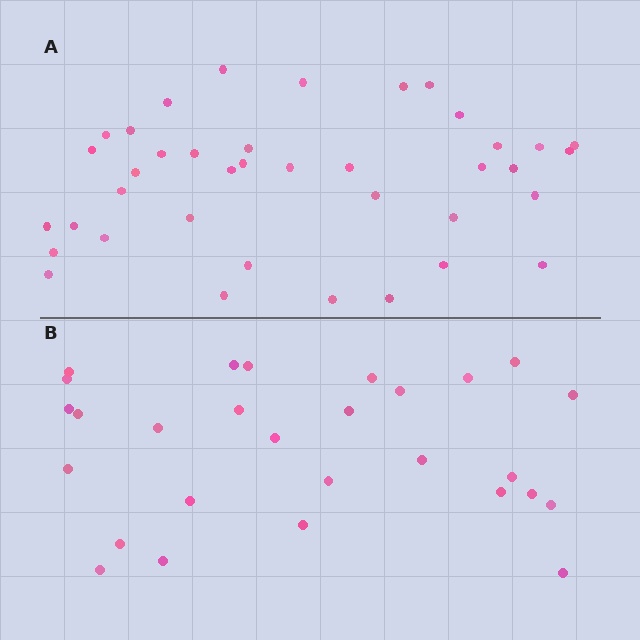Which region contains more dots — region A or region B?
Region A (the top region) has more dots.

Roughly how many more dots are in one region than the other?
Region A has roughly 12 or so more dots than region B.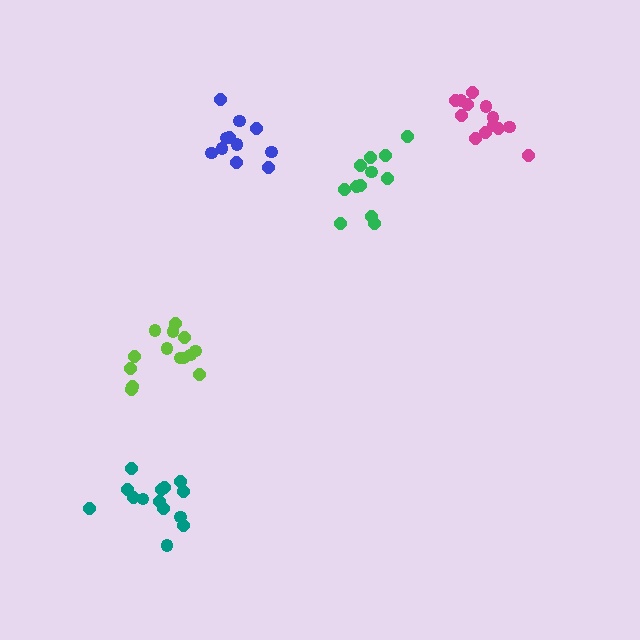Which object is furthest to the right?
The magenta cluster is rightmost.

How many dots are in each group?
Group 1: 12 dots, Group 2: 13 dots, Group 3: 11 dots, Group 4: 14 dots, Group 5: 14 dots (64 total).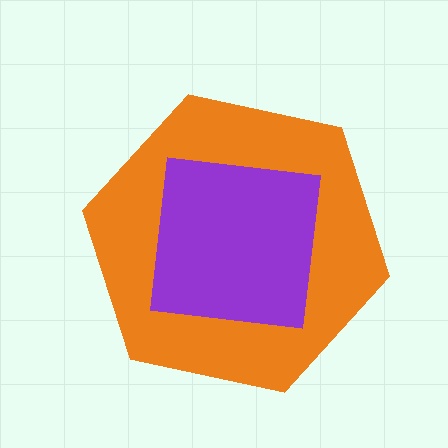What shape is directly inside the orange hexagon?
The purple square.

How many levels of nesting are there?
2.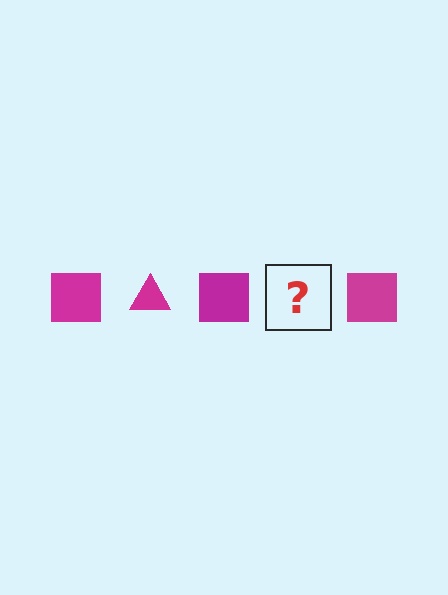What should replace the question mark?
The question mark should be replaced with a magenta triangle.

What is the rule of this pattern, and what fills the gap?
The rule is that the pattern cycles through square, triangle shapes in magenta. The gap should be filled with a magenta triangle.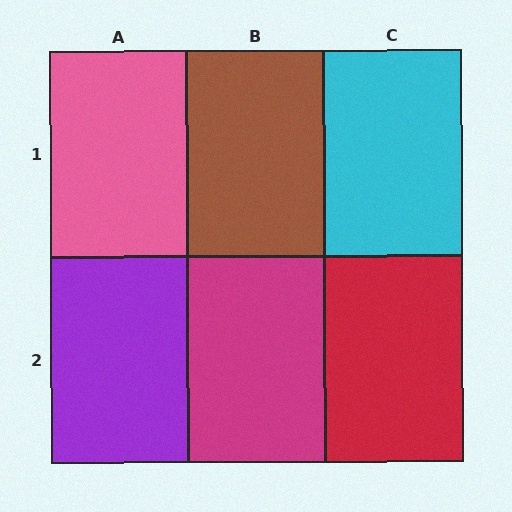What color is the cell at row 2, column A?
Purple.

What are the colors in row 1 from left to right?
Pink, brown, cyan.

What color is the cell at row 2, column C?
Red.